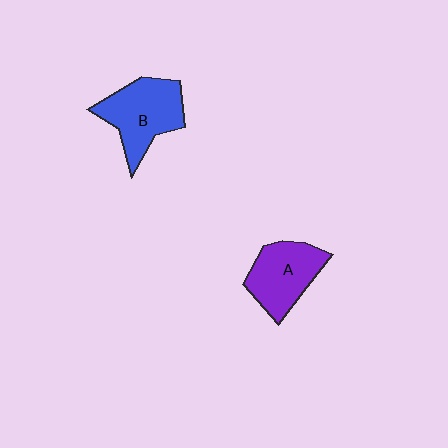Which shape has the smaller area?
Shape A (purple).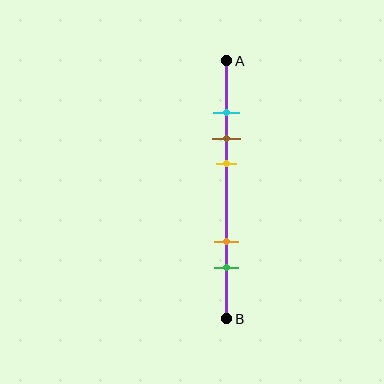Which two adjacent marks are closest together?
The cyan and brown marks are the closest adjacent pair.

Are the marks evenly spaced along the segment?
No, the marks are not evenly spaced.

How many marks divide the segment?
There are 5 marks dividing the segment.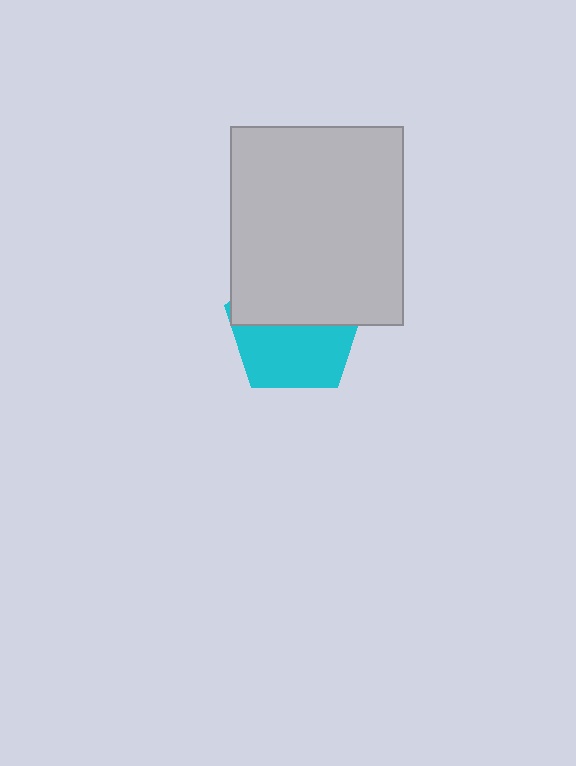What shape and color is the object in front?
The object in front is a light gray rectangle.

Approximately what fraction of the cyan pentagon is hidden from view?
Roughly 48% of the cyan pentagon is hidden behind the light gray rectangle.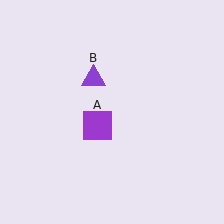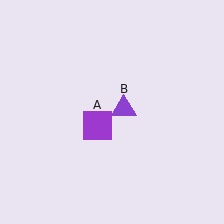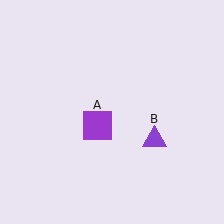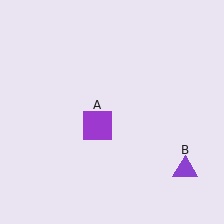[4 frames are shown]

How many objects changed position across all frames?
1 object changed position: purple triangle (object B).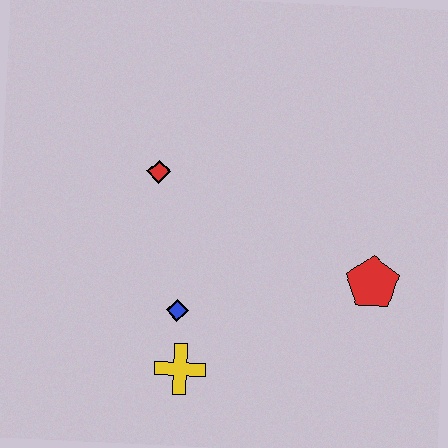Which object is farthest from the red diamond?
The red pentagon is farthest from the red diamond.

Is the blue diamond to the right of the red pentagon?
No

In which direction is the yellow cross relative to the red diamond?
The yellow cross is below the red diamond.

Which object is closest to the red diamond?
The blue diamond is closest to the red diamond.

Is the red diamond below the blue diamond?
No